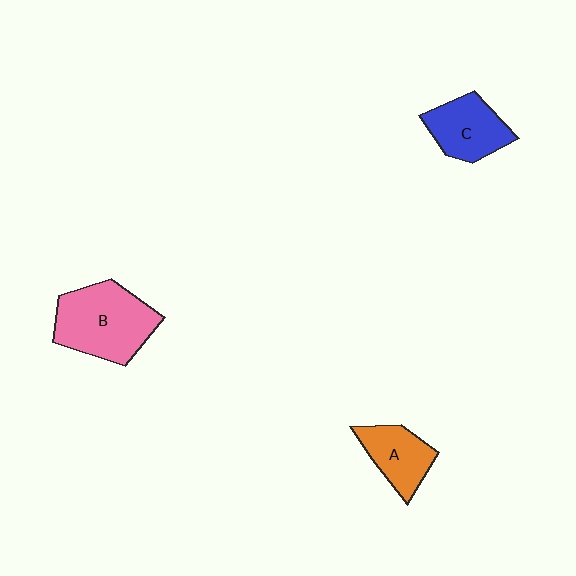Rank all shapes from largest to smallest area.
From largest to smallest: B (pink), C (blue), A (orange).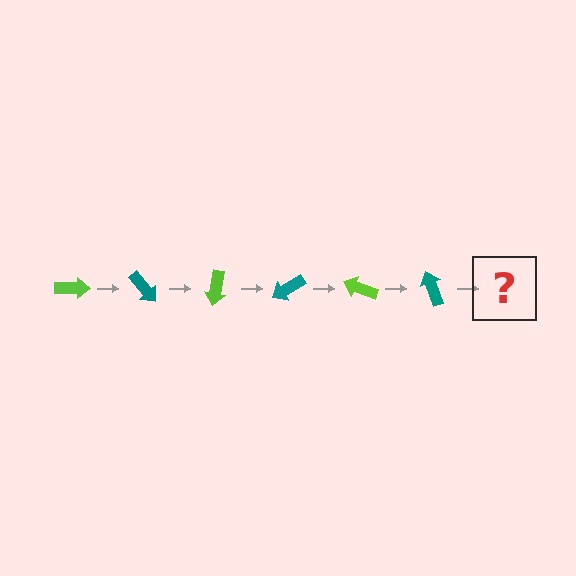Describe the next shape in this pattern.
It should be a lime arrow, rotated 300 degrees from the start.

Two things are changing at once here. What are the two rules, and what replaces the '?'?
The two rules are that it rotates 50 degrees each step and the color cycles through lime and teal. The '?' should be a lime arrow, rotated 300 degrees from the start.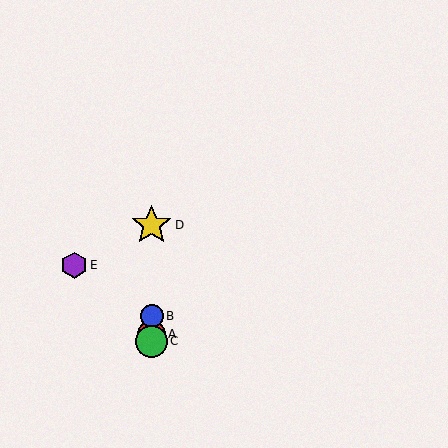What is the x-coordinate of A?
Object A is at x≈152.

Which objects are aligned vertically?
Objects A, B, C, D are aligned vertically.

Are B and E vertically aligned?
No, B is at x≈152 and E is at x≈74.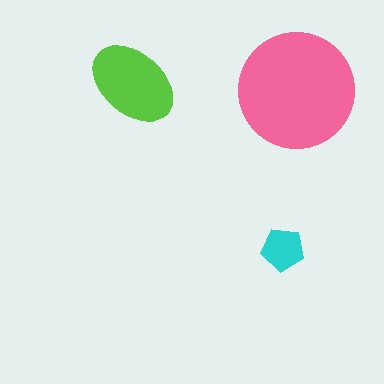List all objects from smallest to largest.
The cyan pentagon, the lime ellipse, the pink circle.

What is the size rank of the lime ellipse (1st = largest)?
2nd.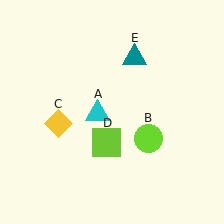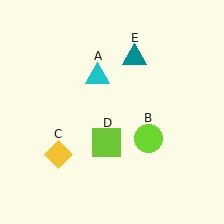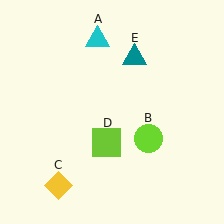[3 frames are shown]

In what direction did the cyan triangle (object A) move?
The cyan triangle (object A) moved up.